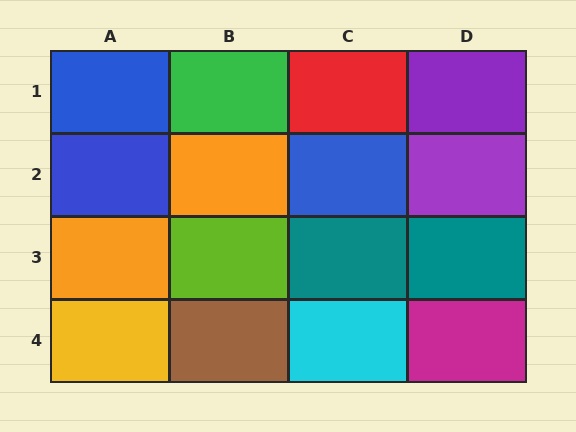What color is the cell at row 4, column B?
Brown.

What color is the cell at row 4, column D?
Magenta.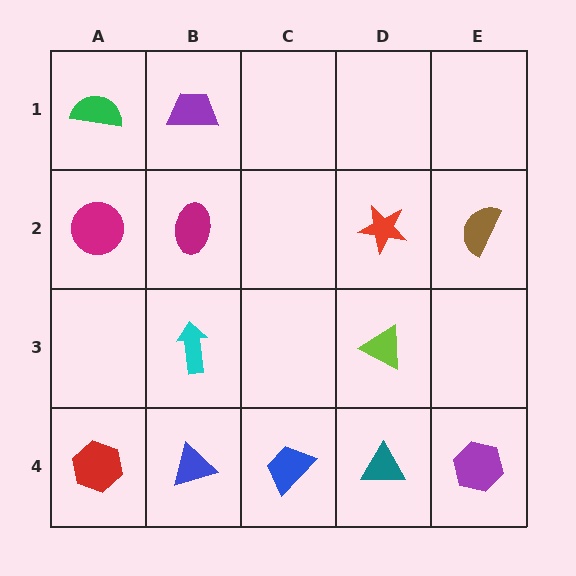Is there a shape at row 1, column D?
No, that cell is empty.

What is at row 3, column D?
A lime triangle.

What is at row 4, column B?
A blue triangle.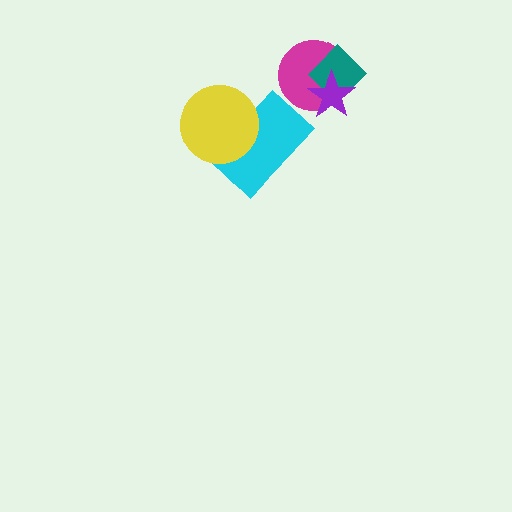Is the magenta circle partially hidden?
Yes, it is partially covered by another shape.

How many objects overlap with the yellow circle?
1 object overlaps with the yellow circle.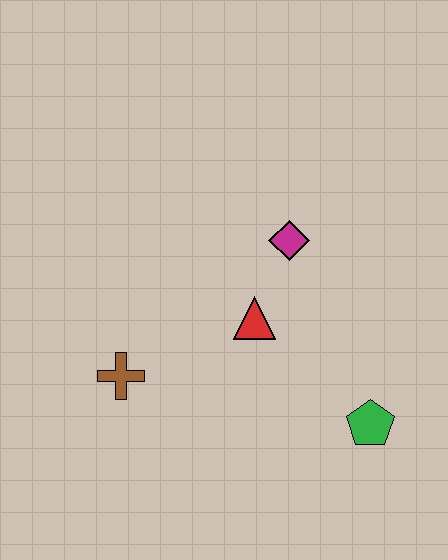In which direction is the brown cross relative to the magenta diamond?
The brown cross is to the left of the magenta diamond.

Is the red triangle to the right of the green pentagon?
No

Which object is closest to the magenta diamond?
The red triangle is closest to the magenta diamond.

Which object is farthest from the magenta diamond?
The brown cross is farthest from the magenta diamond.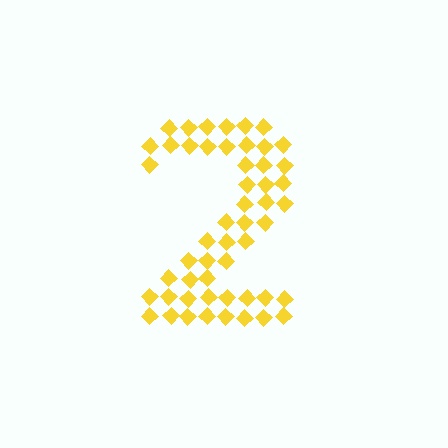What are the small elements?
The small elements are diamonds.